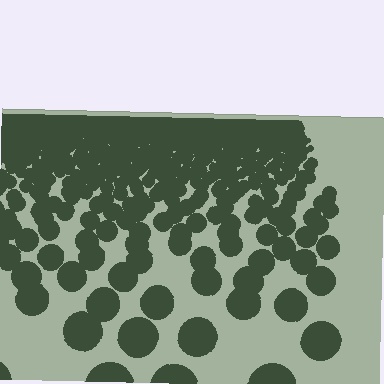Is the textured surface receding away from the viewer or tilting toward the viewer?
The surface is receding away from the viewer. Texture elements get smaller and denser toward the top.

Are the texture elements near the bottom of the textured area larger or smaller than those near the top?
Larger. Near the bottom, elements are closer to the viewer and appear at a bigger on-screen size.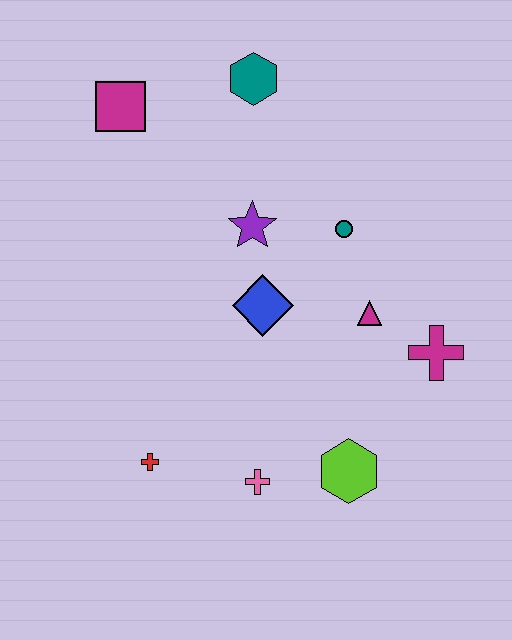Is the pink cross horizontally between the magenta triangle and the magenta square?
Yes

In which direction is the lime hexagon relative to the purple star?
The lime hexagon is below the purple star.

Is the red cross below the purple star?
Yes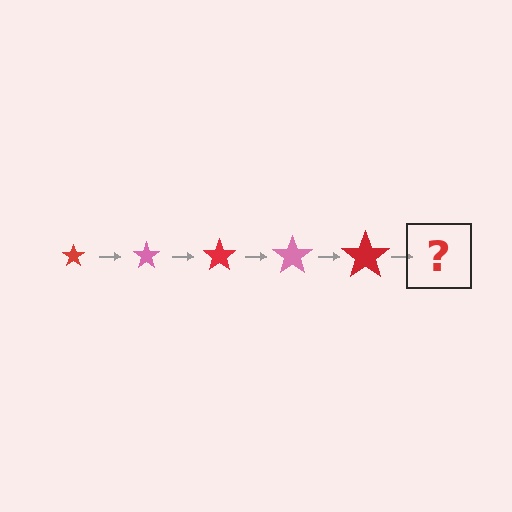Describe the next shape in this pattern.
It should be a pink star, larger than the previous one.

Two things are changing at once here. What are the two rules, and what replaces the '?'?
The two rules are that the star grows larger each step and the color cycles through red and pink. The '?' should be a pink star, larger than the previous one.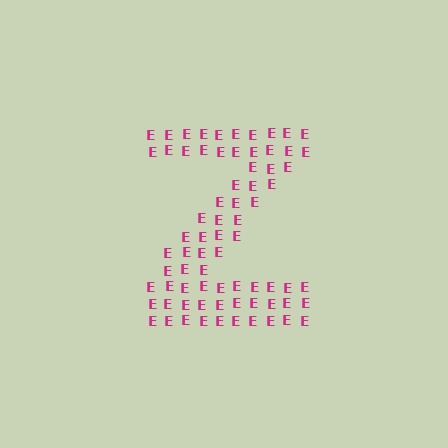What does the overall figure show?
The overall figure shows the letter Z.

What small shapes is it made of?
It is made of small letter E's.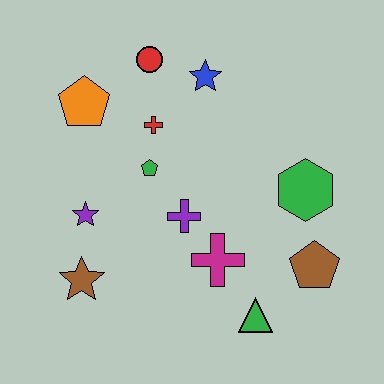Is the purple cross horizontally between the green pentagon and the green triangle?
Yes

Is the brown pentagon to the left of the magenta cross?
No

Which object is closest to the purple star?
The brown star is closest to the purple star.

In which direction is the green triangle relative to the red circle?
The green triangle is below the red circle.